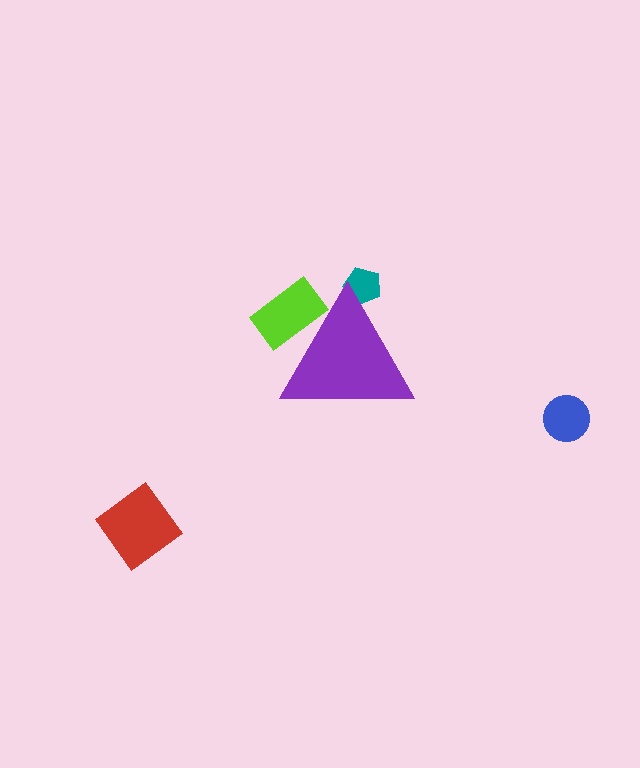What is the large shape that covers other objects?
A purple triangle.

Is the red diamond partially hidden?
No, the red diamond is fully visible.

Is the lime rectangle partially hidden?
Yes, the lime rectangle is partially hidden behind the purple triangle.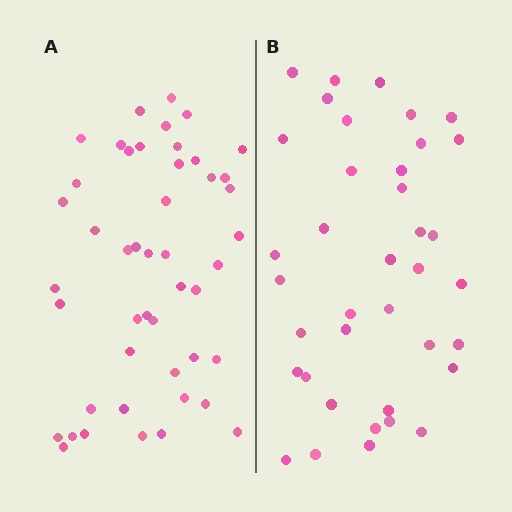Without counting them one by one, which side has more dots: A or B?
Region A (the left region) has more dots.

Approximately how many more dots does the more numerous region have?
Region A has roughly 8 or so more dots than region B.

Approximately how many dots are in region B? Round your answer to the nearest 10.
About 40 dots. (The exact count is 38, which rounds to 40.)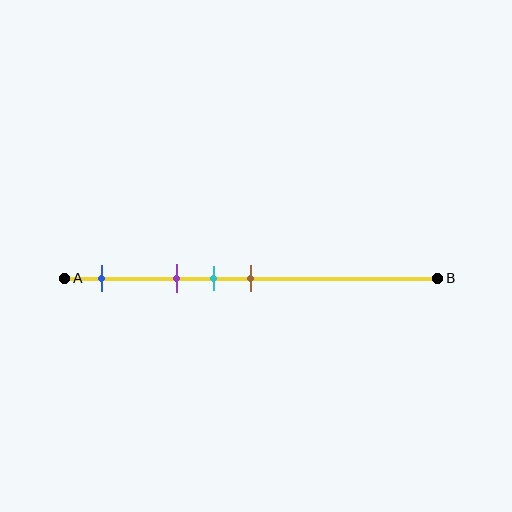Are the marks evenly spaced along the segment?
No, the marks are not evenly spaced.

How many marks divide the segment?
There are 4 marks dividing the segment.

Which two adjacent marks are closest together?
The cyan and brown marks are the closest adjacent pair.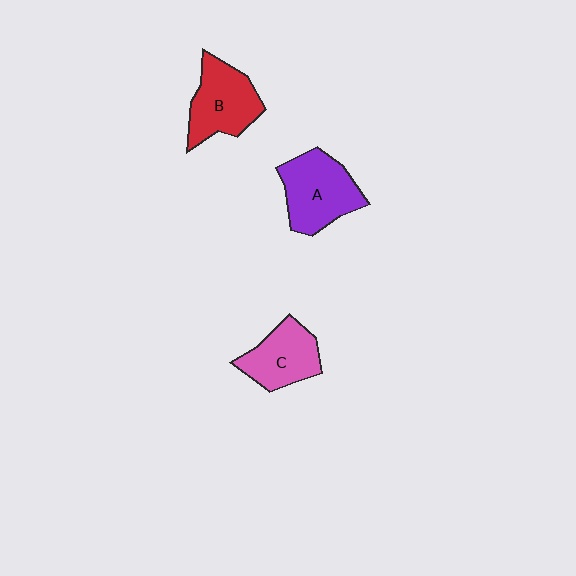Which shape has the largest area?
Shape A (purple).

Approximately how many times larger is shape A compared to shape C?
Approximately 1.2 times.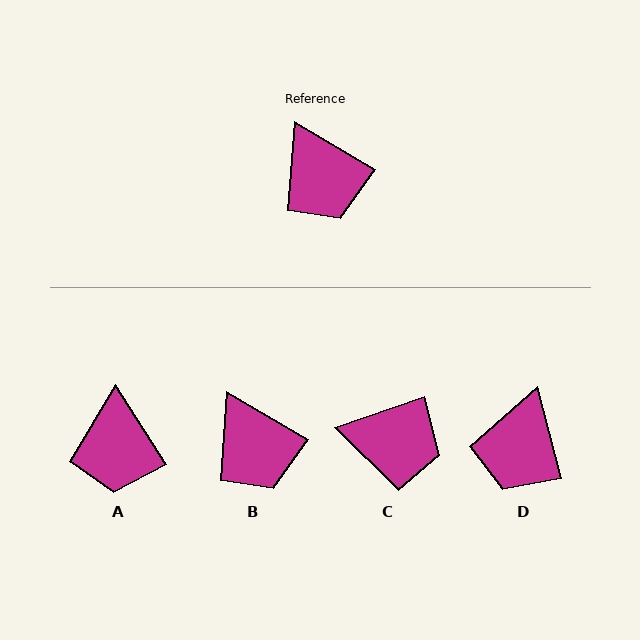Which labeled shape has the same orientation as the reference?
B.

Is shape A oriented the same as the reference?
No, it is off by about 27 degrees.